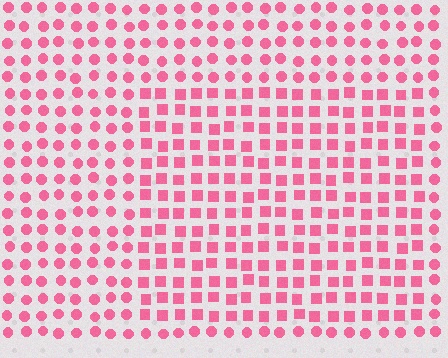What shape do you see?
I see a rectangle.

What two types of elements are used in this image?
The image uses squares inside the rectangle region and circles outside it.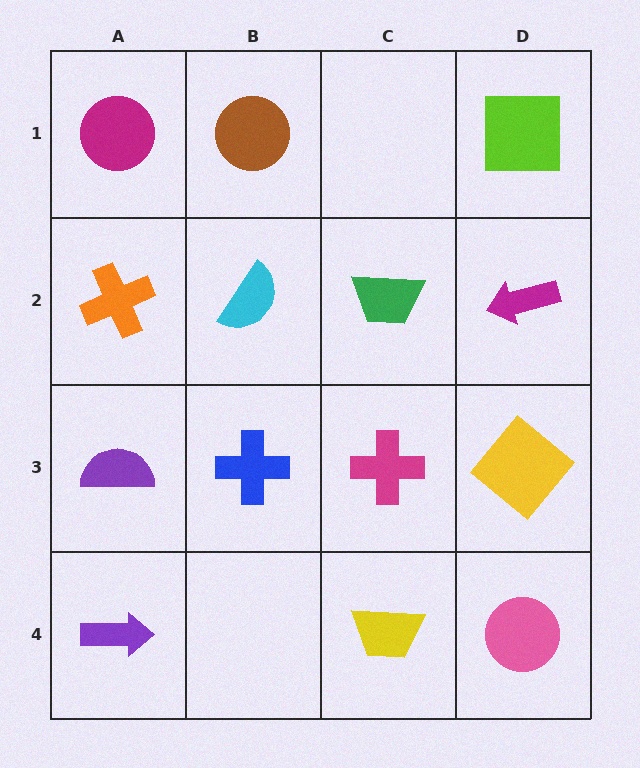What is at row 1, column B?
A brown circle.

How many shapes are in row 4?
3 shapes.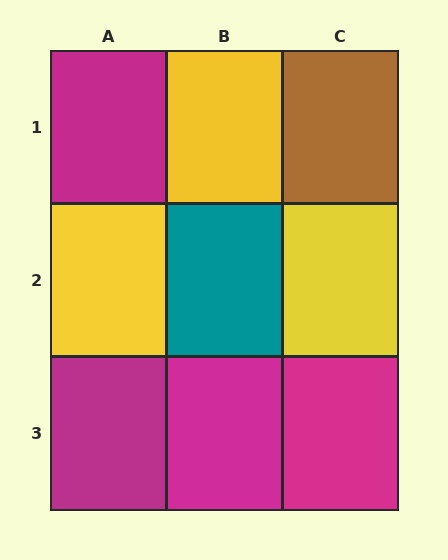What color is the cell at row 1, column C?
Brown.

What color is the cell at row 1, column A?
Magenta.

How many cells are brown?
1 cell is brown.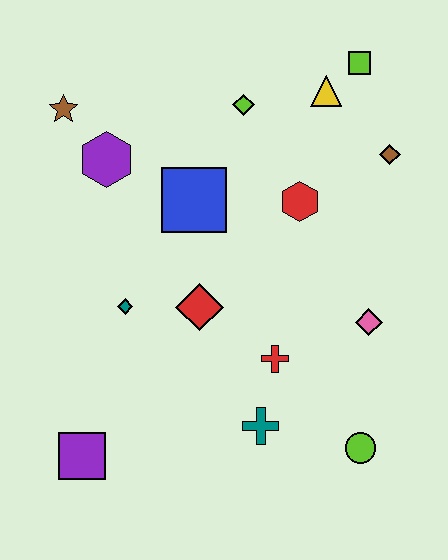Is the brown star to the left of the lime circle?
Yes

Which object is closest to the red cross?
The teal cross is closest to the red cross.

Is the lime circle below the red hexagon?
Yes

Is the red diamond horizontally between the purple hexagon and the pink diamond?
Yes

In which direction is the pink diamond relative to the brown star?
The pink diamond is to the right of the brown star.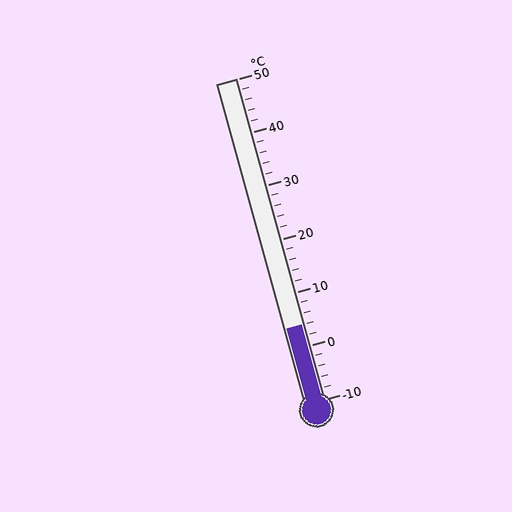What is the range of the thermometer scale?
The thermometer scale ranges from -10°C to 50°C.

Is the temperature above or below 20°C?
The temperature is below 20°C.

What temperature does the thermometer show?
The thermometer shows approximately 4°C.